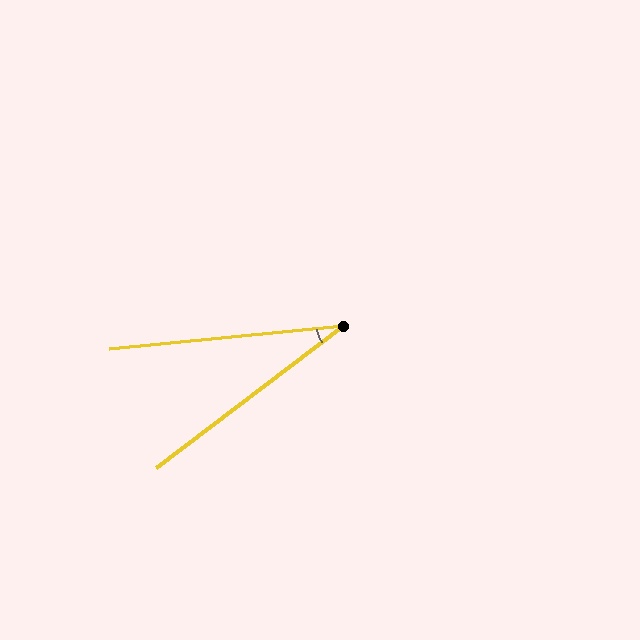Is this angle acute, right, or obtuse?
It is acute.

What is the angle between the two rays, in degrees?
Approximately 32 degrees.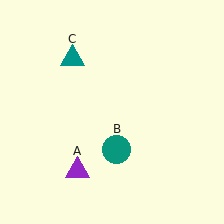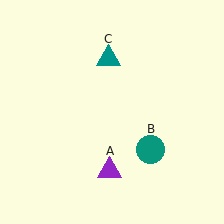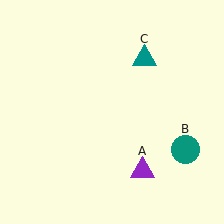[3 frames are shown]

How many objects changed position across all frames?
3 objects changed position: purple triangle (object A), teal circle (object B), teal triangle (object C).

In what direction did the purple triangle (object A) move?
The purple triangle (object A) moved right.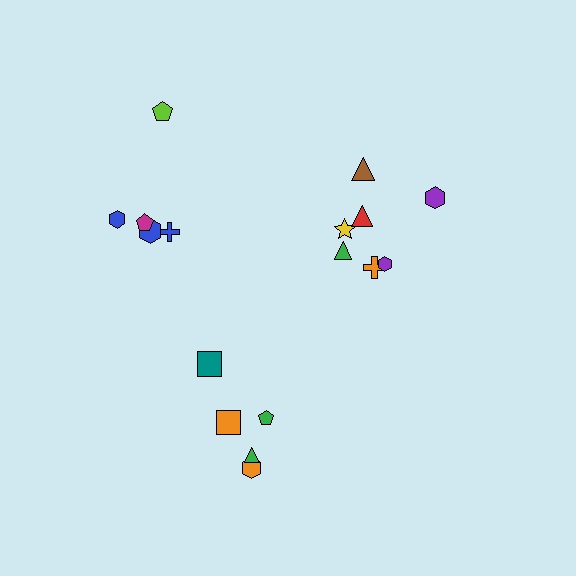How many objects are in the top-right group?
There are 7 objects.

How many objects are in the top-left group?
There are 5 objects.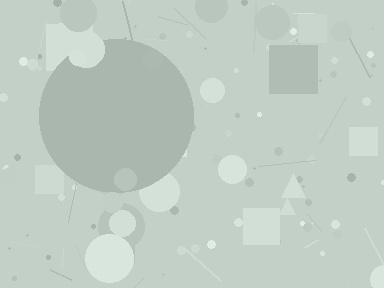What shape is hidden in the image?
A circle is hidden in the image.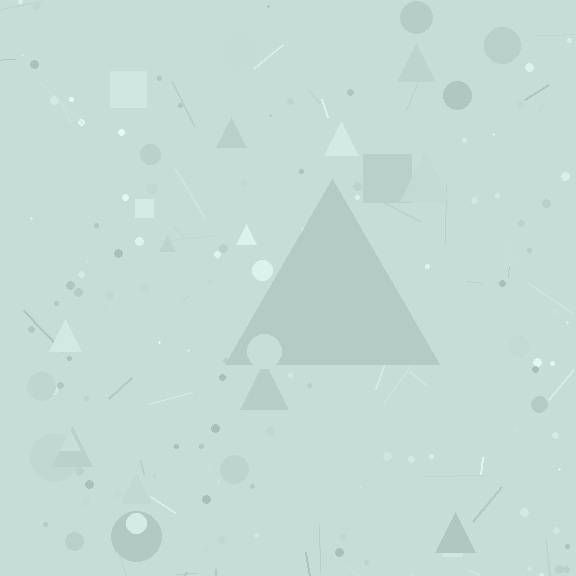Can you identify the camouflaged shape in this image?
The camouflaged shape is a triangle.